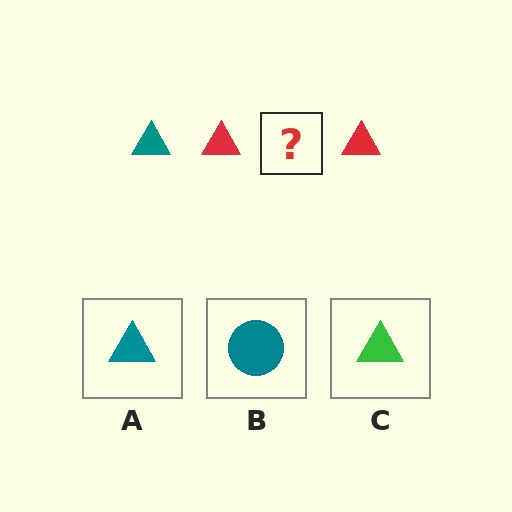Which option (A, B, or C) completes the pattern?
A.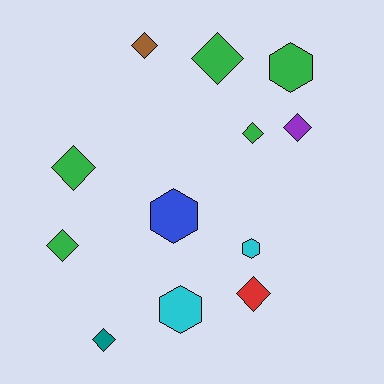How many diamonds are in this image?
There are 8 diamonds.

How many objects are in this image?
There are 12 objects.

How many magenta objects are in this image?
There are no magenta objects.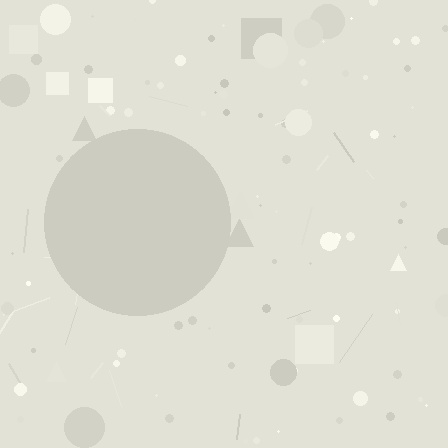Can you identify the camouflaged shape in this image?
The camouflaged shape is a circle.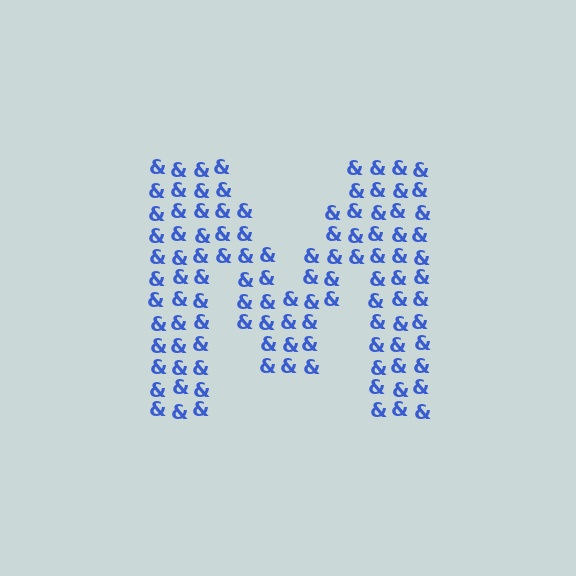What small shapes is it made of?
It is made of small ampersands.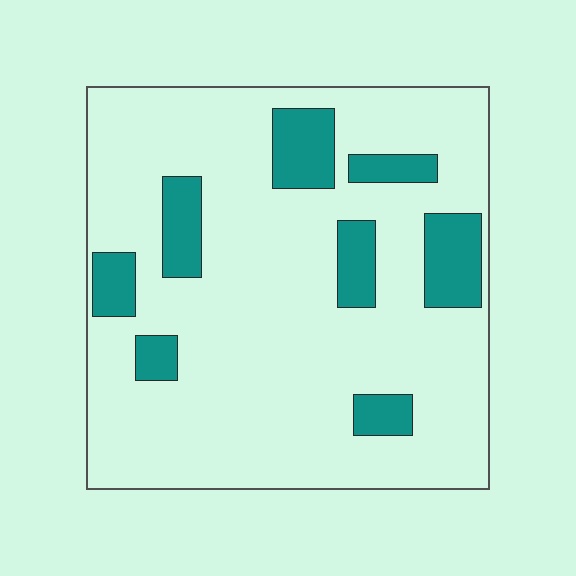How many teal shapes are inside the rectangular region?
8.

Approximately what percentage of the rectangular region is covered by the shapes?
Approximately 15%.